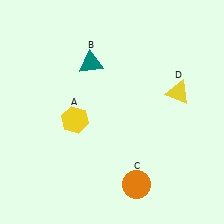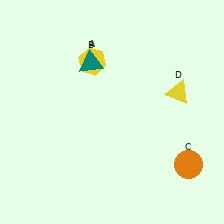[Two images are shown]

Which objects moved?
The objects that moved are: the yellow hexagon (A), the orange circle (C).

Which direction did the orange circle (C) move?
The orange circle (C) moved right.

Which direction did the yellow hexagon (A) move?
The yellow hexagon (A) moved up.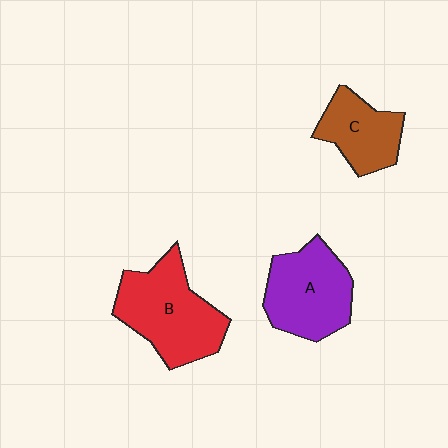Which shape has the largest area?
Shape B (red).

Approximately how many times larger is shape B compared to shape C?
Approximately 1.6 times.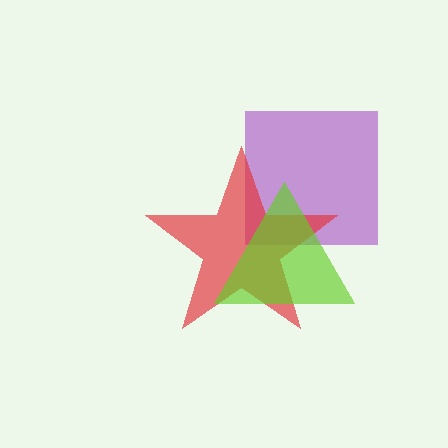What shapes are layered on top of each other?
The layered shapes are: a purple square, a red star, a lime triangle.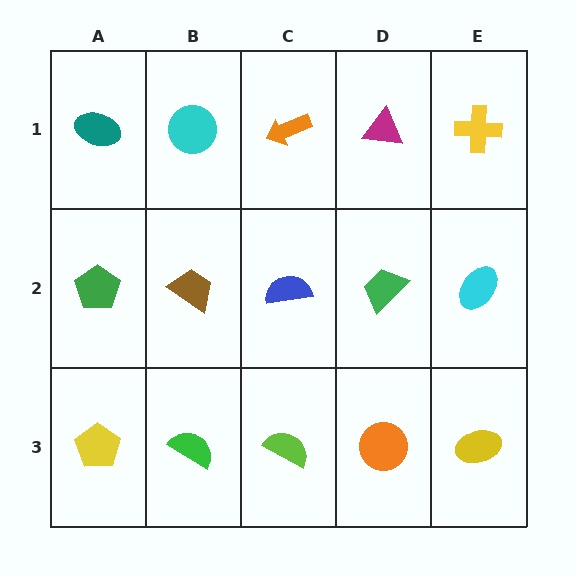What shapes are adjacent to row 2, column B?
A cyan circle (row 1, column B), a green semicircle (row 3, column B), a green pentagon (row 2, column A), a blue semicircle (row 2, column C).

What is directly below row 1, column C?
A blue semicircle.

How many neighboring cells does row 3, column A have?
2.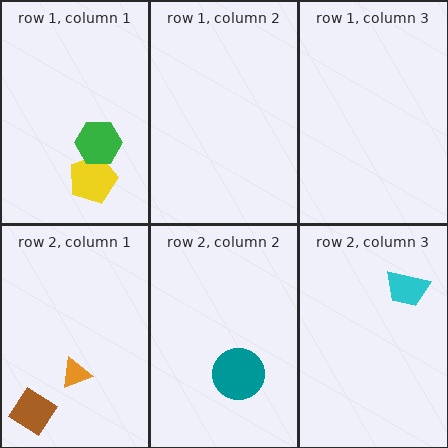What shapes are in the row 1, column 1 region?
The yellow pentagon, the green hexagon.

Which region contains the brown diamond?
The row 2, column 1 region.